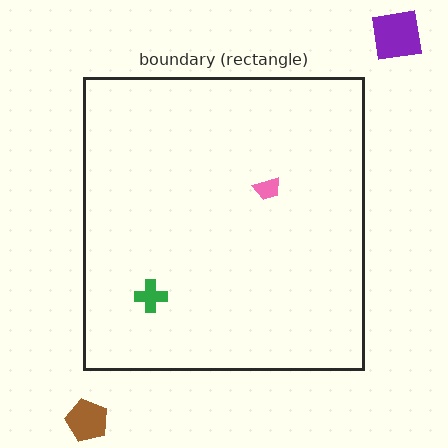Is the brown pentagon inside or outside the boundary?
Outside.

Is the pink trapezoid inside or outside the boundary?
Inside.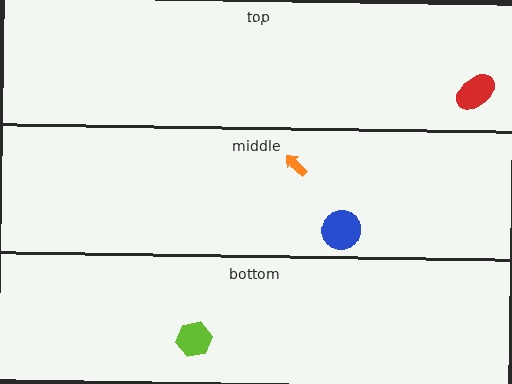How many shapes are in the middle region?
2.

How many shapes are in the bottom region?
1.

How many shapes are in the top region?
1.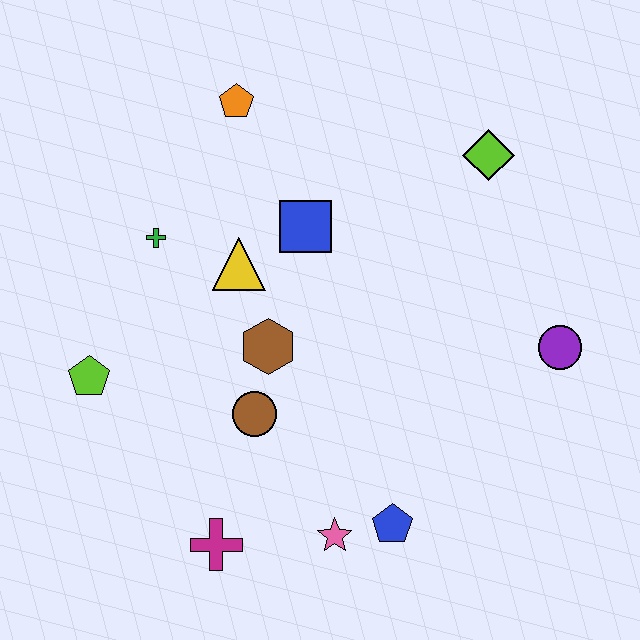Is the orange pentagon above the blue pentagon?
Yes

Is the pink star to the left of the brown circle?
No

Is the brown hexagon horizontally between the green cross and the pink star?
Yes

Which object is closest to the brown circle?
The brown hexagon is closest to the brown circle.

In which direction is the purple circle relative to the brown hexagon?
The purple circle is to the right of the brown hexagon.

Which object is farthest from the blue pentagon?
The orange pentagon is farthest from the blue pentagon.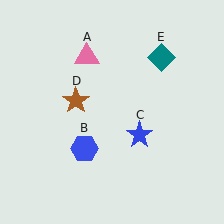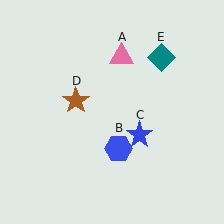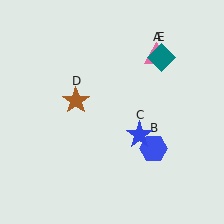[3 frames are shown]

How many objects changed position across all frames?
2 objects changed position: pink triangle (object A), blue hexagon (object B).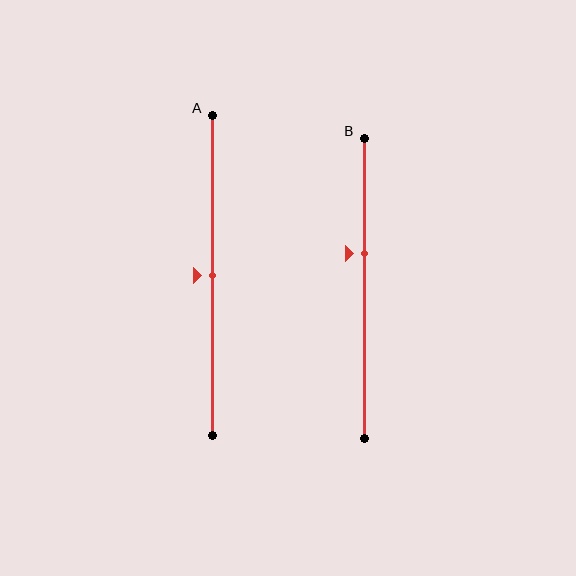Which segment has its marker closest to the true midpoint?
Segment A has its marker closest to the true midpoint.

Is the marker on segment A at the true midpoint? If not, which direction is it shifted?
Yes, the marker on segment A is at the true midpoint.